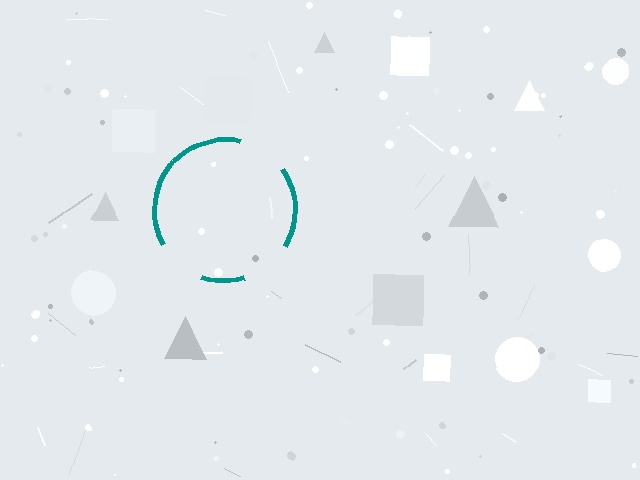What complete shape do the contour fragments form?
The contour fragments form a circle.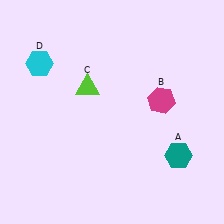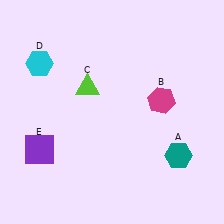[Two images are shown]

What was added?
A purple square (E) was added in Image 2.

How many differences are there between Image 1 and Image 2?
There is 1 difference between the two images.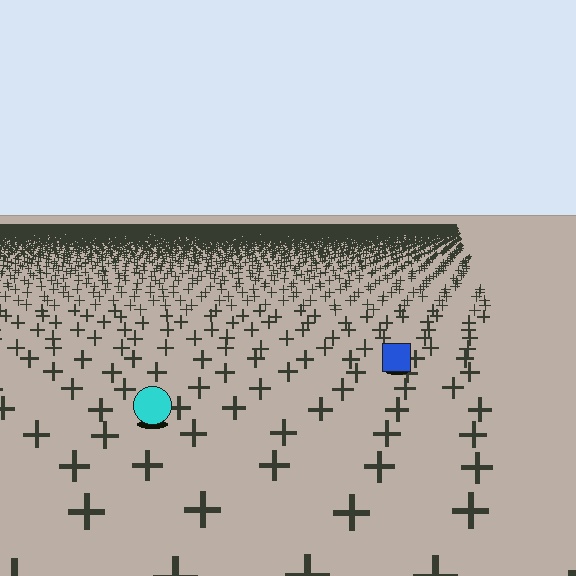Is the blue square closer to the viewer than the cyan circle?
No. The cyan circle is closer — you can tell from the texture gradient: the ground texture is coarser near it.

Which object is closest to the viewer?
The cyan circle is closest. The texture marks near it are larger and more spread out.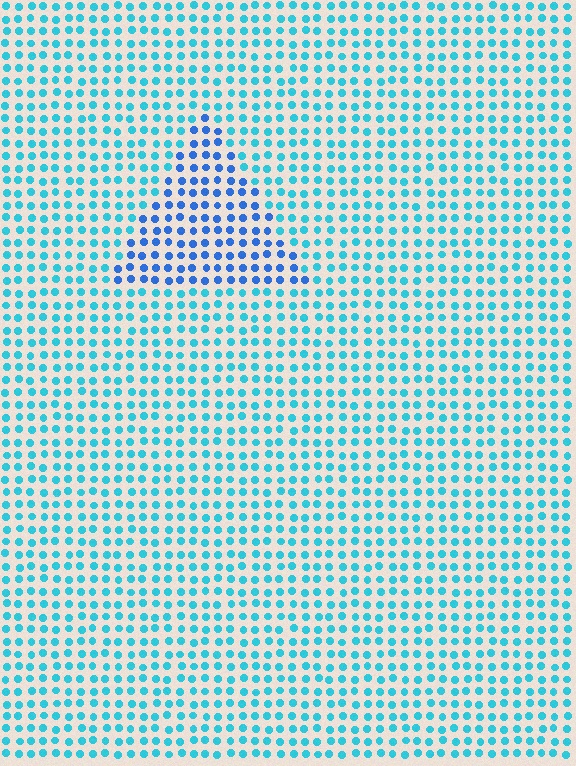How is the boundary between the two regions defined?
The boundary is defined purely by a slight shift in hue (about 32 degrees). Spacing, size, and orientation are identical on both sides.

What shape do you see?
I see a triangle.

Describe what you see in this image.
The image is filled with small cyan elements in a uniform arrangement. A triangle-shaped region is visible where the elements are tinted to a slightly different hue, forming a subtle color boundary.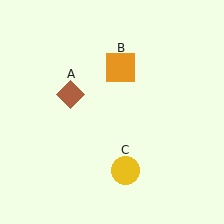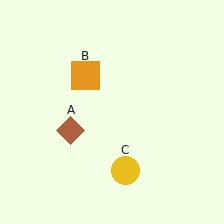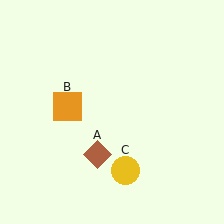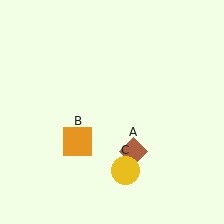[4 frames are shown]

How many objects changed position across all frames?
2 objects changed position: brown diamond (object A), orange square (object B).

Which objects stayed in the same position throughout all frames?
Yellow circle (object C) remained stationary.